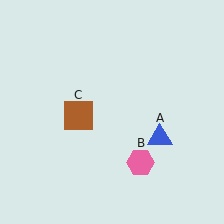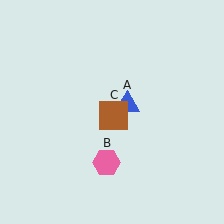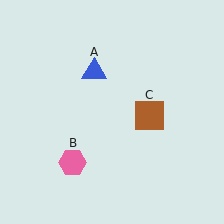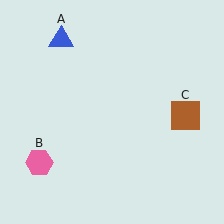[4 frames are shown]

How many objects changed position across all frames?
3 objects changed position: blue triangle (object A), pink hexagon (object B), brown square (object C).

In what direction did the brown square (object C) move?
The brown square (object C) moved right.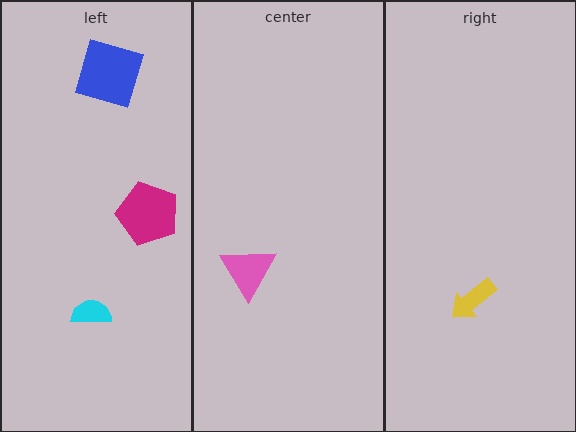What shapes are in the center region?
The pink triangle.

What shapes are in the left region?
The magenta pentagon, the blue square, the cyan semicircle.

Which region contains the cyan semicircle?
The left region.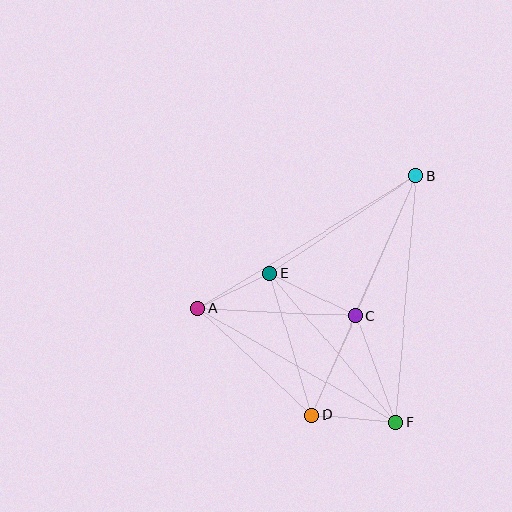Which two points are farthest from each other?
Points B and D are farthest from each other.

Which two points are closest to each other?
Points A and E are closest to each other.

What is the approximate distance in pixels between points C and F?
The distance between C and F is approximately 114 pixels.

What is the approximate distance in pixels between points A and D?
The distance between A and D is approximately 156 pixels.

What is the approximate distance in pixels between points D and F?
The distance between D and F is approximately 84 pixels.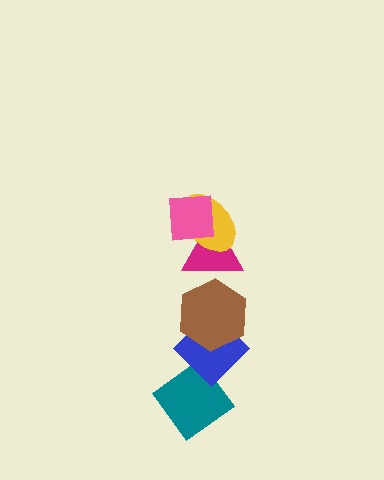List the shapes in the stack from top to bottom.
From top to bottom: the pink square, the yellow ellipse, the magenta triangle, the brown hexagon, the blue diamond, the teal diamond.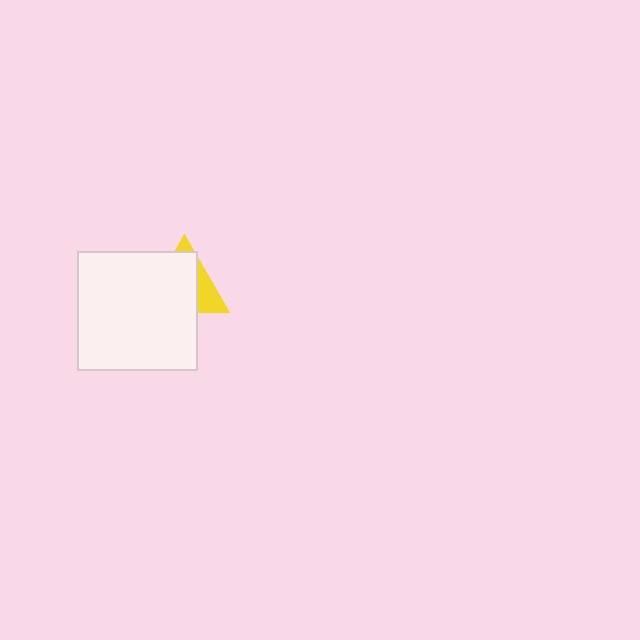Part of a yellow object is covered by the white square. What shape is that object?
It is a triangle.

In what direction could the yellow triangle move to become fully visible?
The yellow triangle could move toward the upper-right. That would shift it out from behind the white square entirely.